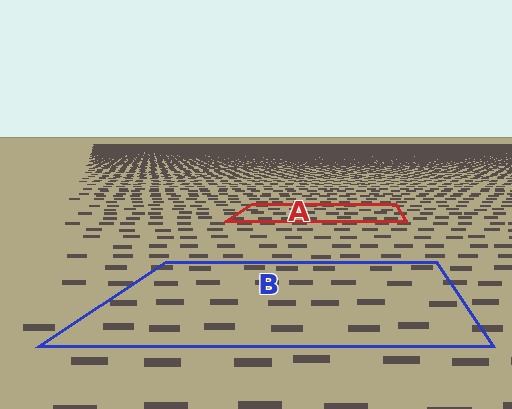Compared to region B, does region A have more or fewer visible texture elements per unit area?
Region A has more texture elements per unit area — they are packed more densely because it is farther away.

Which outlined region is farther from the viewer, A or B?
Region A is farther from the viewer — the texture elements inside it appear smaller and more densely packed.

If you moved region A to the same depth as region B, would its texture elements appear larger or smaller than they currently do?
They would appear larger. At a closer depth, the same texture elements are projected at a bigger on-screen size.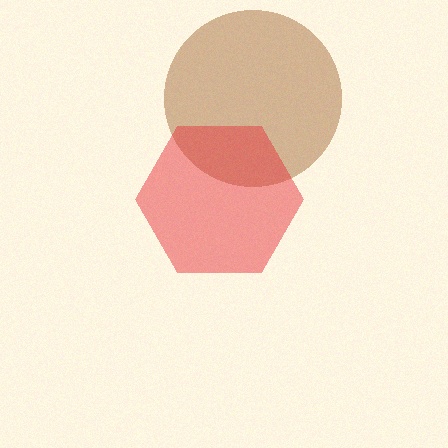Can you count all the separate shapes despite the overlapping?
Yes, there are 2 separate shapes.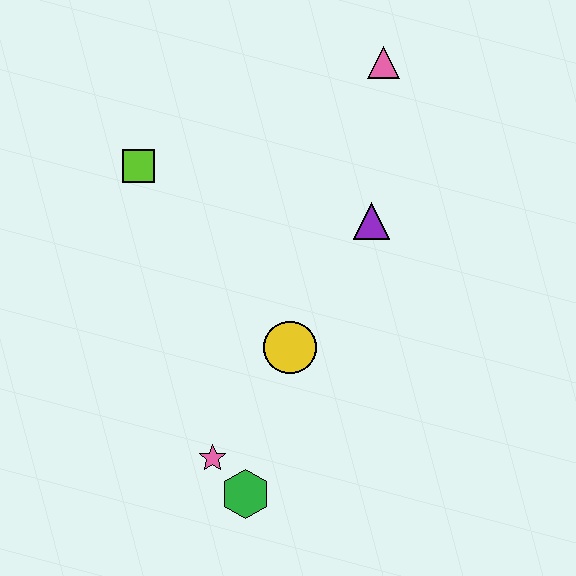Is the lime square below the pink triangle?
Yes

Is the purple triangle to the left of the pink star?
No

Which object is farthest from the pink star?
The pink triangle is farthest from the pink star.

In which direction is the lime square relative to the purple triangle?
The lime square is to the left of the purple triangle.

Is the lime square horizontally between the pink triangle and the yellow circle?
No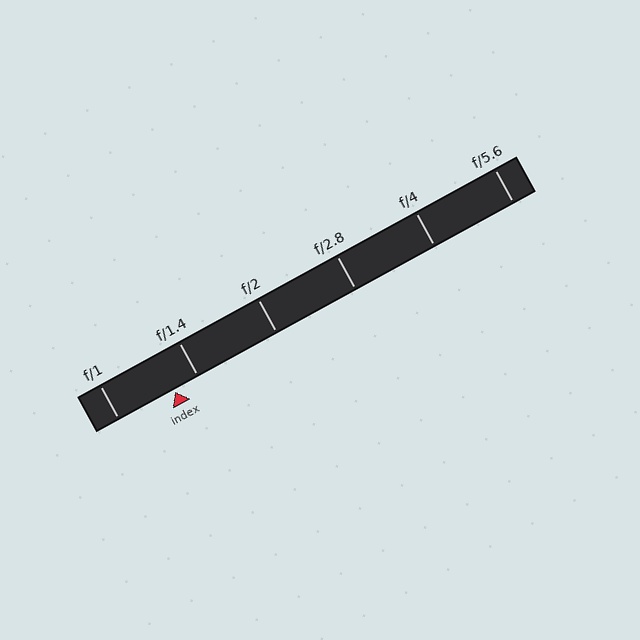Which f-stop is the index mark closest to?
The index mark is closest to f/1.4.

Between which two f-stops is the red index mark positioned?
The index mark is between f/1 and f/1.4.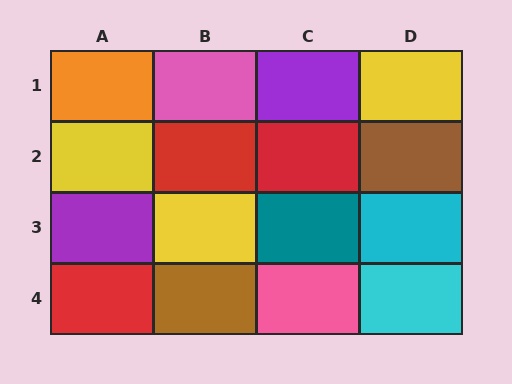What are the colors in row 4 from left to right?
Red, brown, pink, cyan.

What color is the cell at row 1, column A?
Orange.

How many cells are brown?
2 cells are brown.